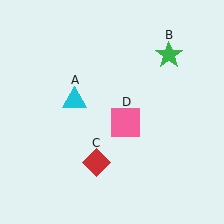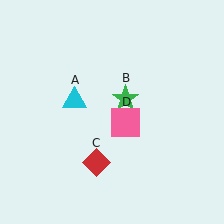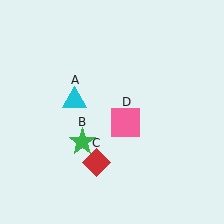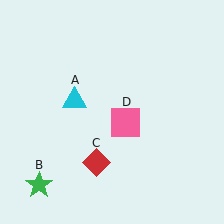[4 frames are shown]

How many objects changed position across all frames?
1 object changed position: green star (object B).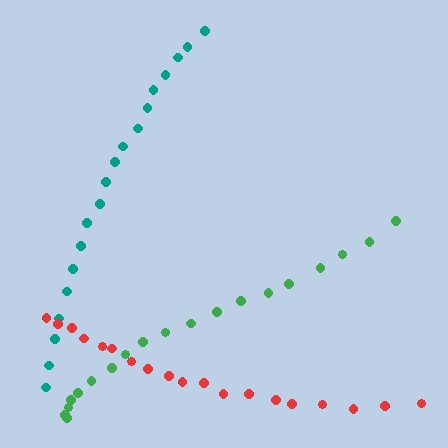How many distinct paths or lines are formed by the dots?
There are 3 distinct paths.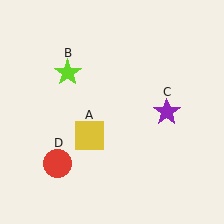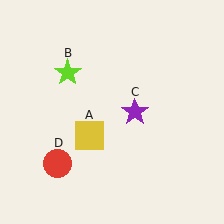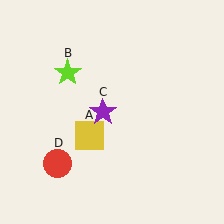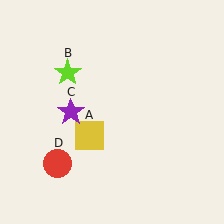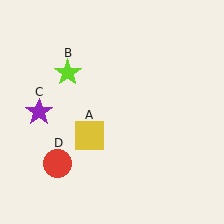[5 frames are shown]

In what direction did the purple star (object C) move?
The purple star (object C) moved left.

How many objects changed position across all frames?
1 object changed position: purple star (object C).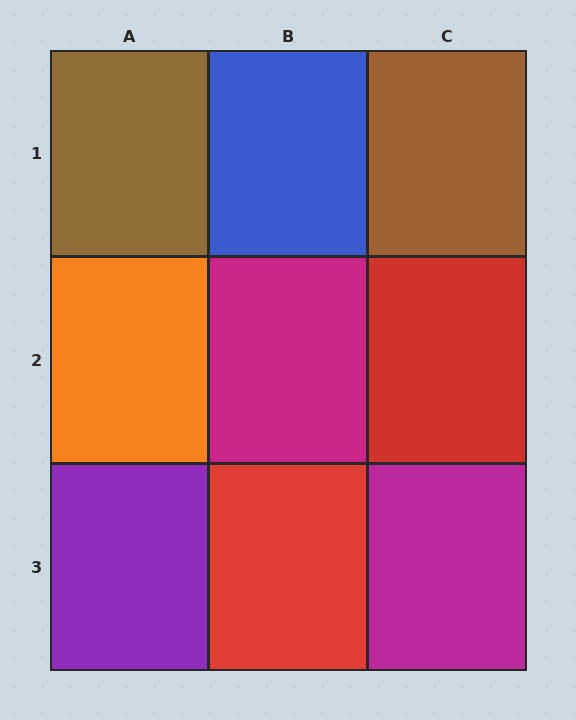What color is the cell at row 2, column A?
Orange.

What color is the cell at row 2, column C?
Red.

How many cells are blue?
1 cell is blue.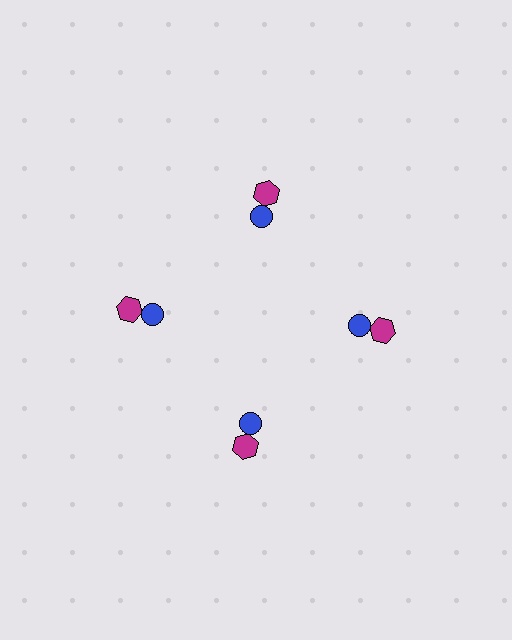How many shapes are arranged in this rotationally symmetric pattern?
There are 8 shapes, arranged in 4 groups of 2.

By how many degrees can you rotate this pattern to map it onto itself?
The pattern maps onto itself every 90 degrees of rotation.